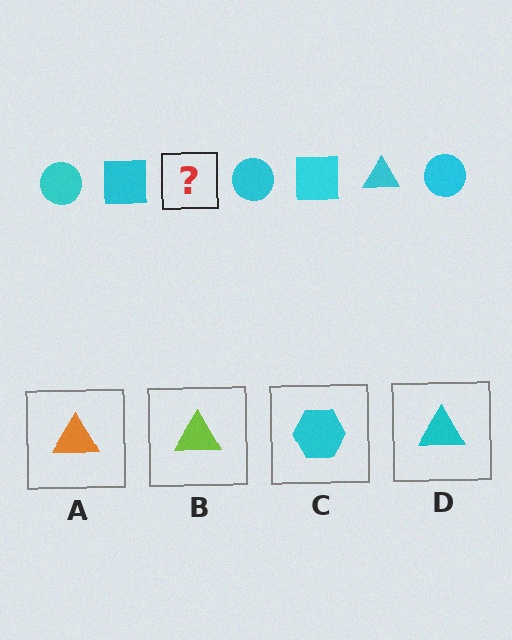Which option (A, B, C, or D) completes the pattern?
D.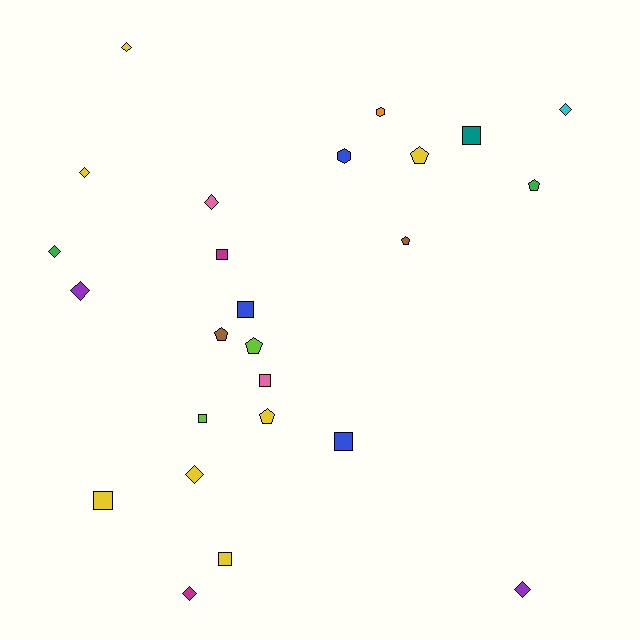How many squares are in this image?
There are 8 squares.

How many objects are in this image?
There are 25 objects.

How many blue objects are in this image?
There are 3 blue objects.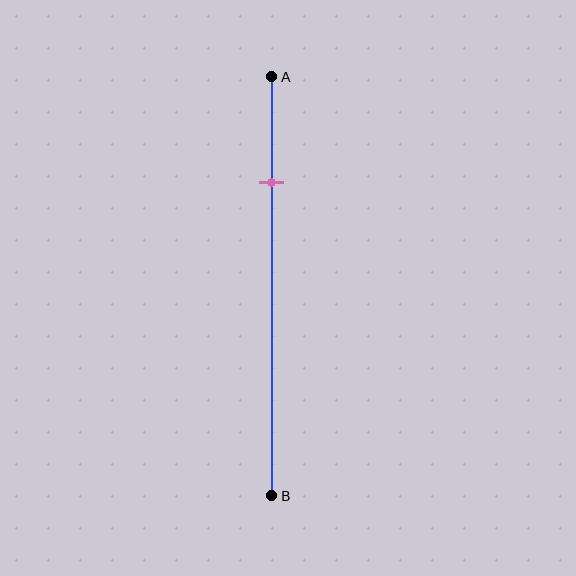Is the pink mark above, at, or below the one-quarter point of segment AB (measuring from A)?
The pink mark is approximately at the one-quarter point of segment AB.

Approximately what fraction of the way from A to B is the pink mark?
The pink mark is approximately 25% of the way from A to B.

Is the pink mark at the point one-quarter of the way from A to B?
Yes, the mark is approximately at the one-quarter point.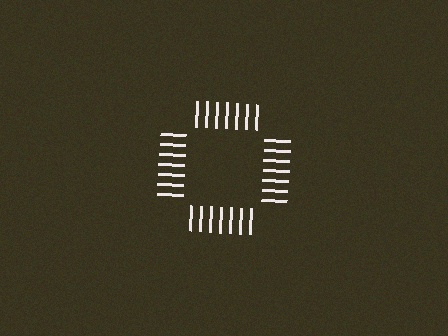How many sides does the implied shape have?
4 sides — the line-ends trace a square.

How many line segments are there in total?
28 — 7 along each of the 4 edges.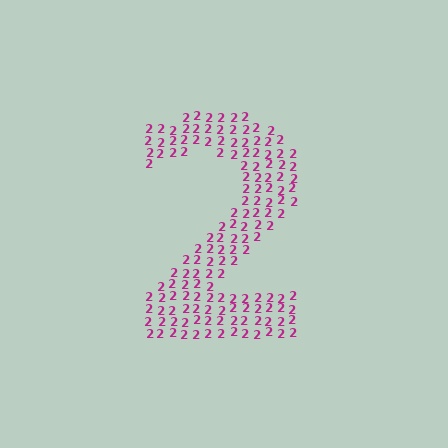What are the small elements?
The small elements are digit 2's.